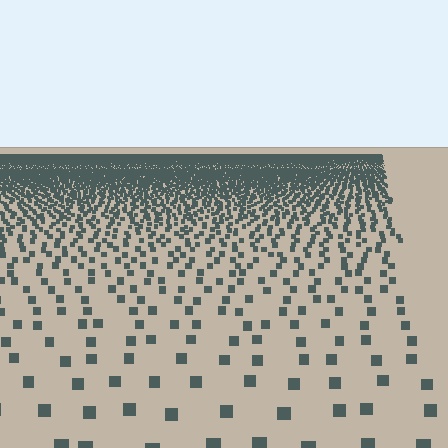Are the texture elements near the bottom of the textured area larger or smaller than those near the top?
Larger. Near the bottom, elements are closer to the viewer and appear at a bigger on-screen size.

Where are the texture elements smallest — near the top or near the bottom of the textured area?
Near the top.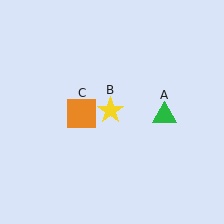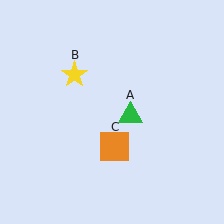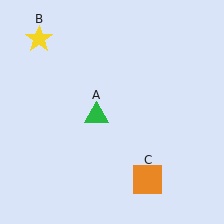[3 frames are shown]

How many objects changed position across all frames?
3 objects changed position: green triangle (object A), yellow star (object B), orange square (object C).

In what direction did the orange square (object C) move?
The orange square (object C) moved down and to the right.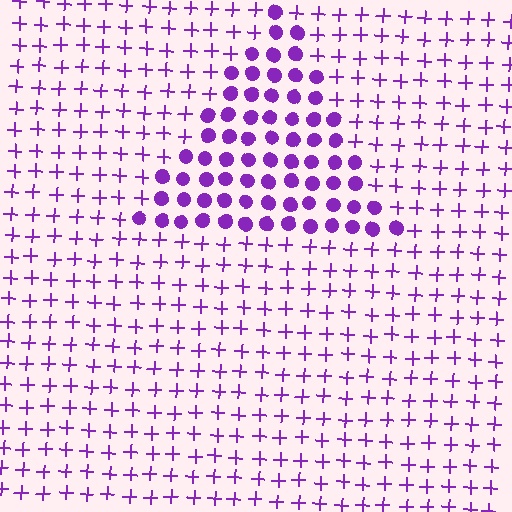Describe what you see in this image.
The image is filled with small purple elements arranged in a uniform grid. A triangle-shaped region contains circles, while the surrounding area contains plus signs. The boundary is defined purely by the change in element shape.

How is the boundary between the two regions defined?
The boundary is defined by a change in element shape: circles inside vs. plus signs outside. All elements share the same color and spacing.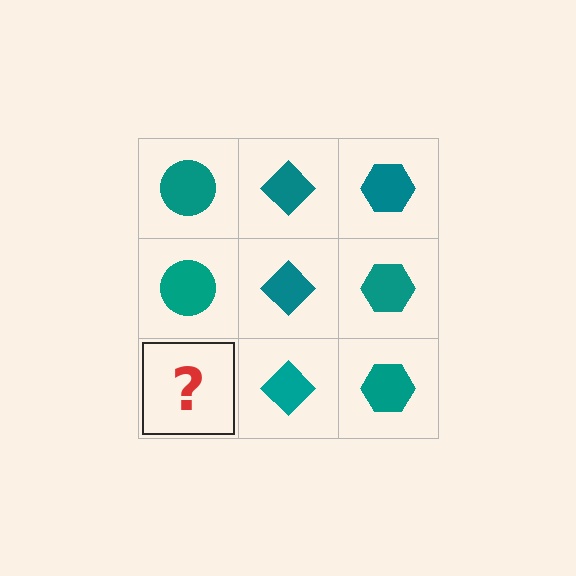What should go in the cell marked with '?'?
The missing cell should contain a teal circle.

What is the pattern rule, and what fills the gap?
The rule is that each column has a consistent shape. The gap should be filled with a teal circle.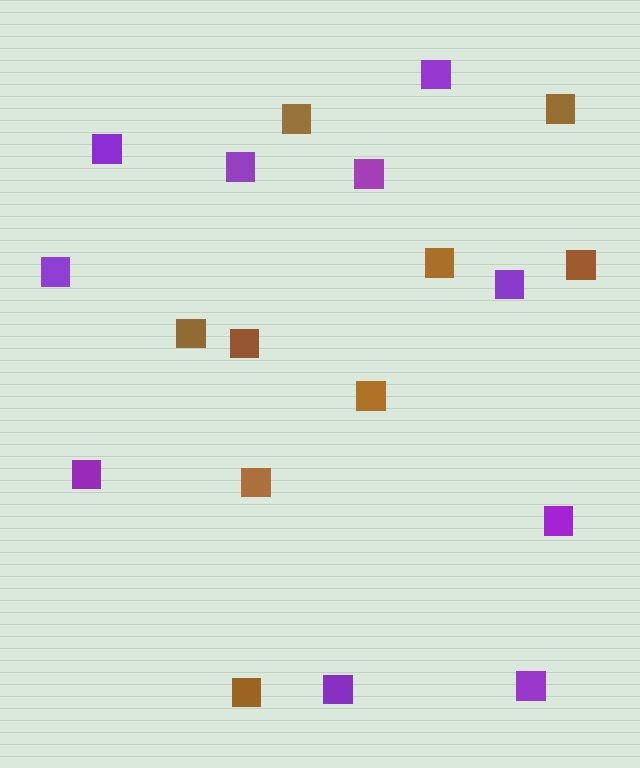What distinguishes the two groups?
There are 2 groups: one group of brown squares (9) and one group of purple squares (10).